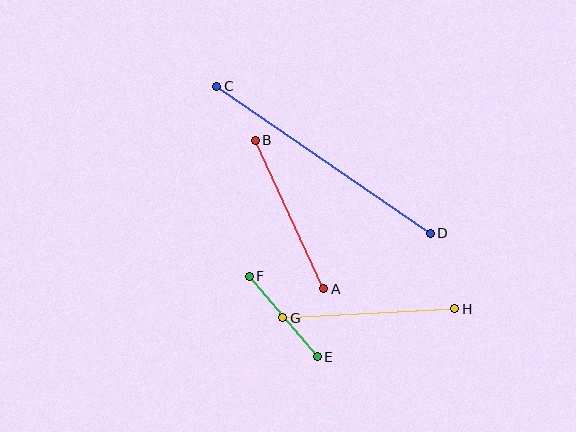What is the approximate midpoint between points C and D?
The midpoint is at approximately (323, 160) pixels.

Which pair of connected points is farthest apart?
Points C and D are farthest apart.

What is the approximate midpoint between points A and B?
The midpoint is at approximately (290, 214) pixels.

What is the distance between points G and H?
The distance is approximately 172 pixels.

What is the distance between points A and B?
The distance is approximately 164 pixels.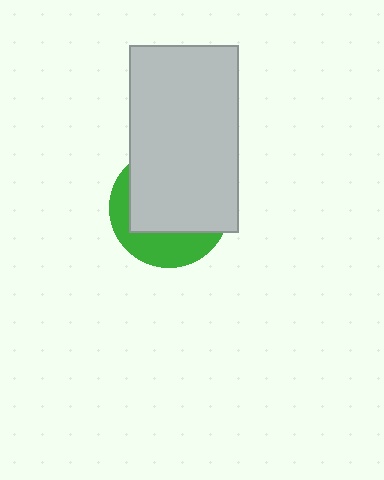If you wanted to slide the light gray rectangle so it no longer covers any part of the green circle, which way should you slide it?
Slide it toward the upper-right — that is the most direct way to separate the two shapes.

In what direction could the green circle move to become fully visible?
The green circle could move toward the lower-left. That would shift it out from behind the light gray rectangle entirely.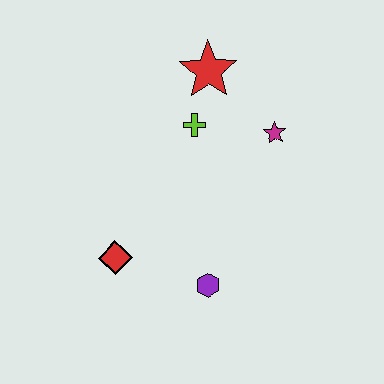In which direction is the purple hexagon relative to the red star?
The purple hexagon is below the red star.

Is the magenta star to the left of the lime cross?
No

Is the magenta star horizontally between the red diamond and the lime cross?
No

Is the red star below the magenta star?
No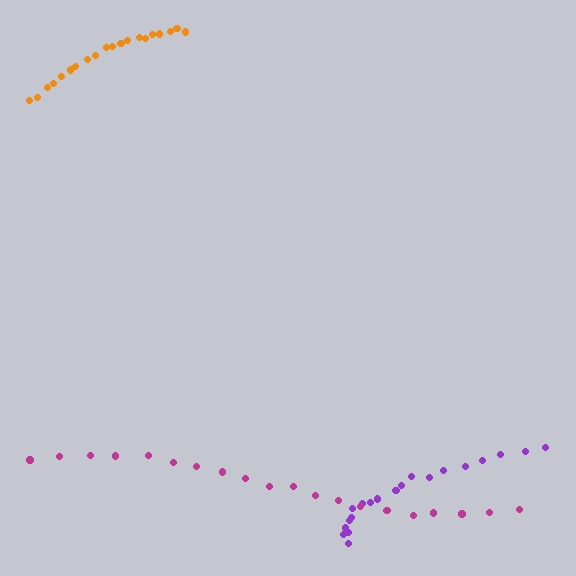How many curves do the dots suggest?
There are 3 distinct paths.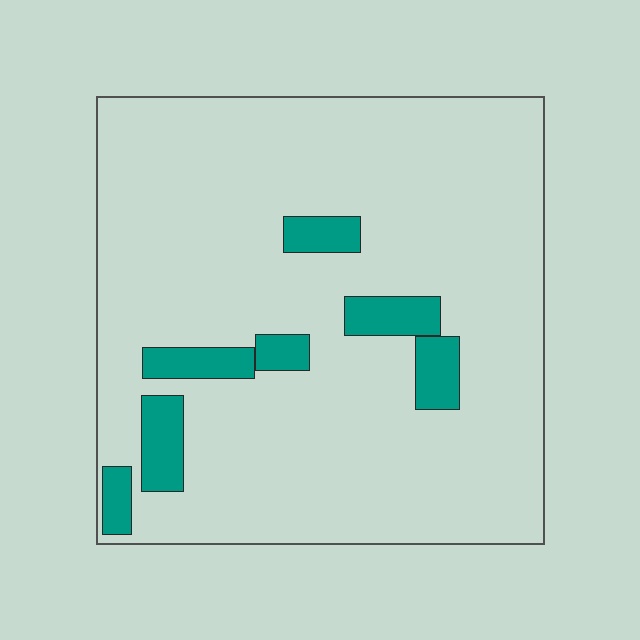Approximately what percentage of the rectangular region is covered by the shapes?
Approximately 10%.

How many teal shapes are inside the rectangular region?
7.